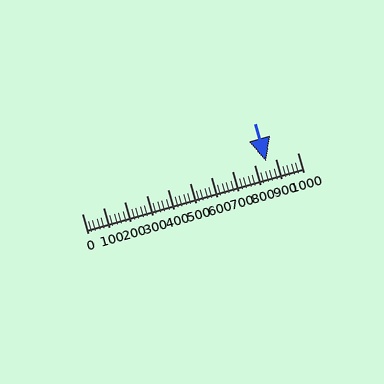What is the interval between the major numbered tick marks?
The major tick marks are spaced 100 units apart.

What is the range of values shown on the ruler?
The ruler shows values from 0 to 1000.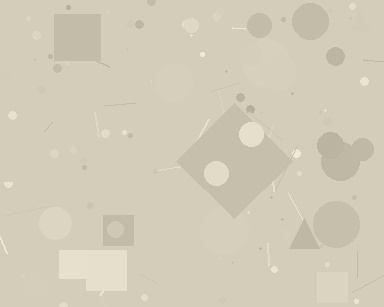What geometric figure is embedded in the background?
A diamond is embedded in the background.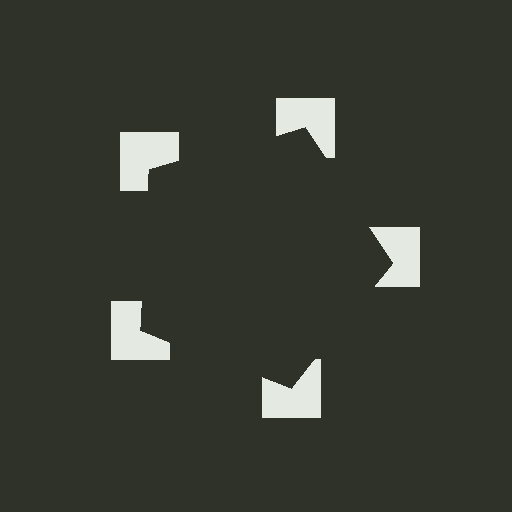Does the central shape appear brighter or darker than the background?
It typically appears slightly darker than the background, even though no actual brightness change is drawn.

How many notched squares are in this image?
There are 5 — one at each vertex of the illusory pentagon.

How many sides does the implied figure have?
5 sides.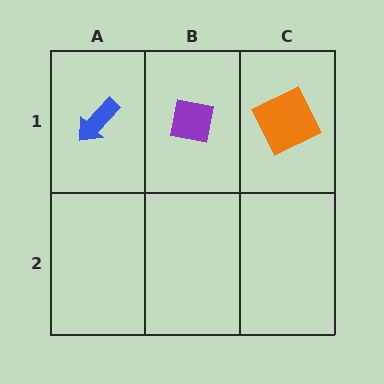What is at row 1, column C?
An orange square.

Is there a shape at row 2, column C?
No, that cell is empty.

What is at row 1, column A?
A blue arrow.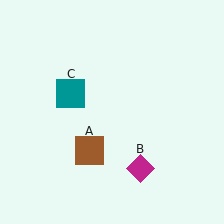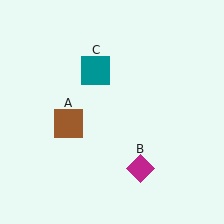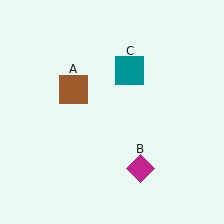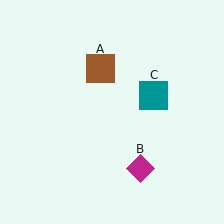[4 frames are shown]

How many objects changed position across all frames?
2 objects changed position: brown square (object A), teal square (object C).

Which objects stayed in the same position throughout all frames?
Magenta diamond (object B) remained stationary.